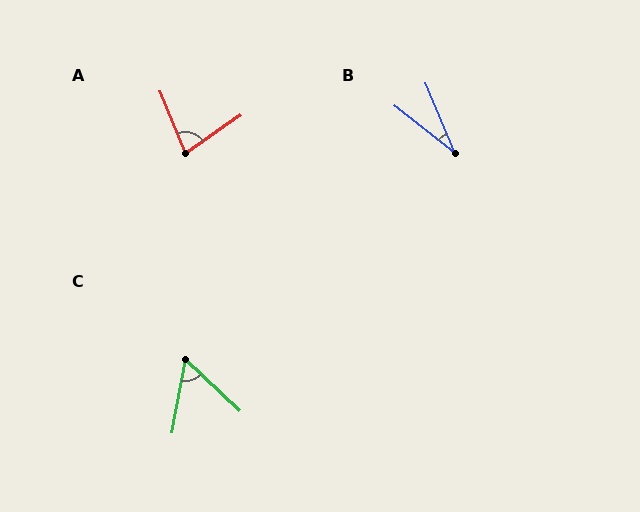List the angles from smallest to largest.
B (29°), C (57°), A (77°).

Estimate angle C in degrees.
Approximately 57 degrees.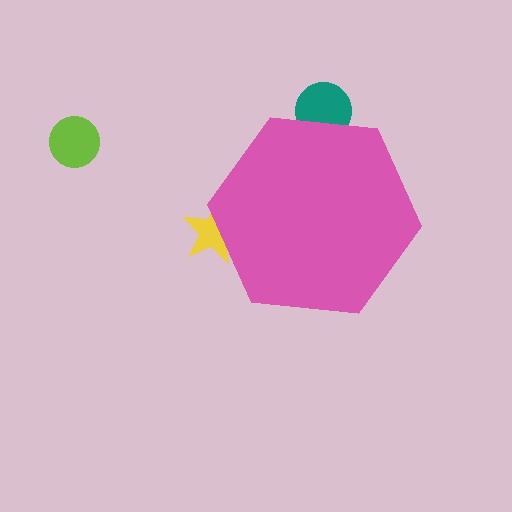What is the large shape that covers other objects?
A pink hexagon.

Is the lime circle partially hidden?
No, the lime circle is fully visible.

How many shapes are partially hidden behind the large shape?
2 shapes are partially hidden.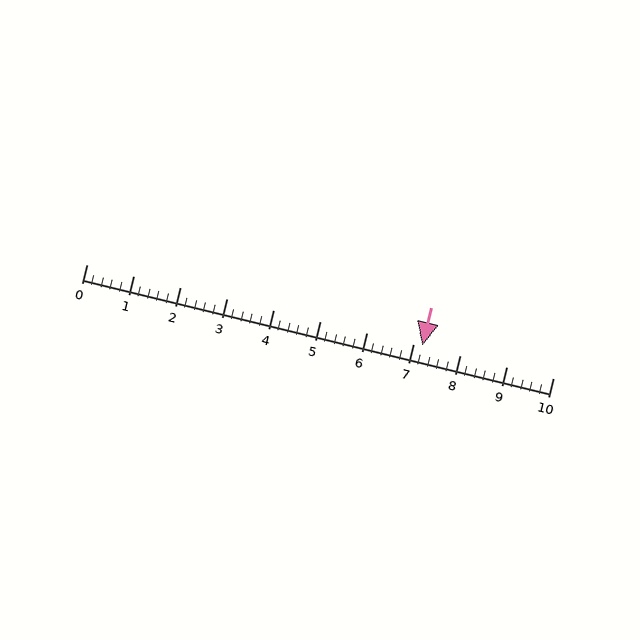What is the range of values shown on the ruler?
The ruler shows values from 0 to 10.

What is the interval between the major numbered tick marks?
The major tick marks are spaced 1 units apart.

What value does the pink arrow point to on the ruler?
The pink arrow points to approximately 7.2.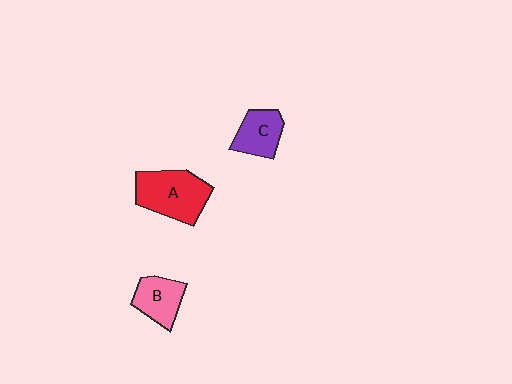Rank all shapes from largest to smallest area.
From largest to smallest: A (red), C (purple), B (pink).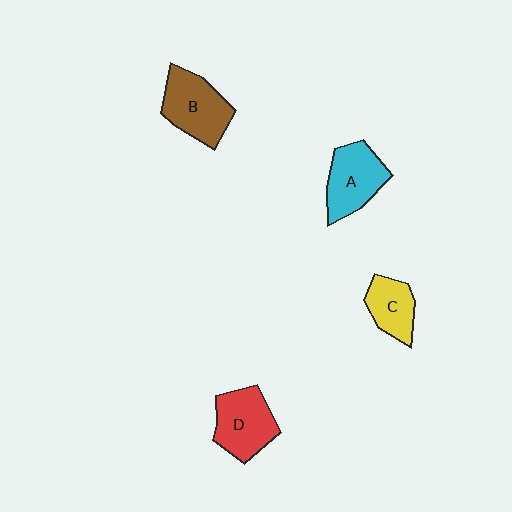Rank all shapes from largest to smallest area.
From largest to smallest: B (brown), D (red), A (cyan), C (yellow).